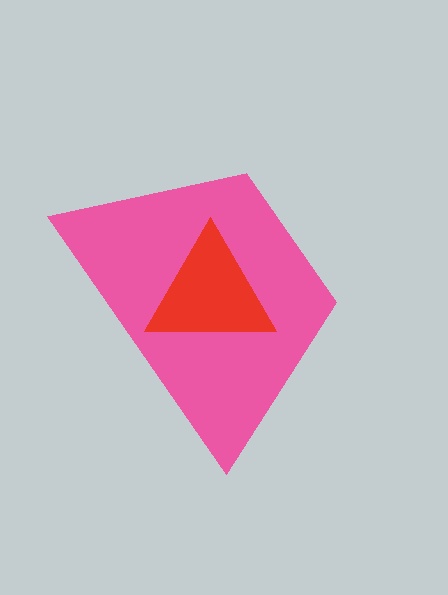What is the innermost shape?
The red triangle.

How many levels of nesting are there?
2.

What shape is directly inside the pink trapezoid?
The red triangle.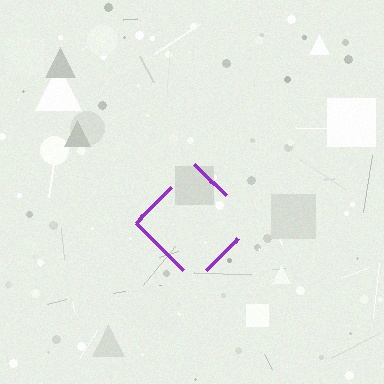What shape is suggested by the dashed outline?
The dashed outline suggests a diamond.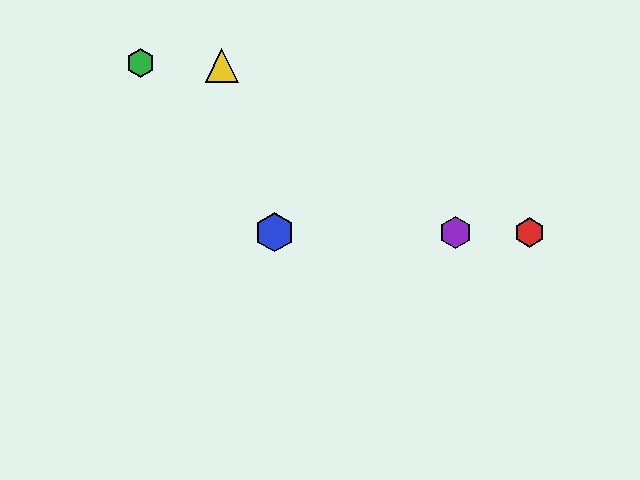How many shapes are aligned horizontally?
3 shapes (the red hexagon, the blue hexagon, the purple hexagon) are aligned horizontally.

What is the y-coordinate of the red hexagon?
The red hexagon is at y≈232.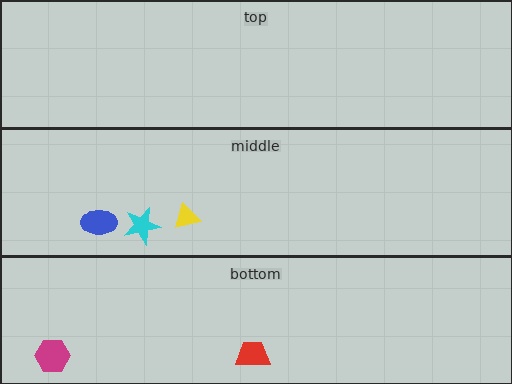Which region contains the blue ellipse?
The middle region.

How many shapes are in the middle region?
3.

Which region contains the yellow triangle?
The middle region.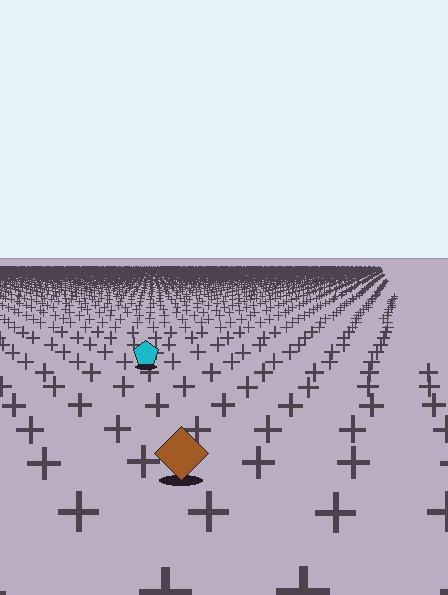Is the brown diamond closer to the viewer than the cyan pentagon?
Yes. The brown diamond is closer — you can tell from the texture gradient: the ground texture is coarser near it.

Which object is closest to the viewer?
The brown diamond is closest. The texture marks near it are larger and more spread out.